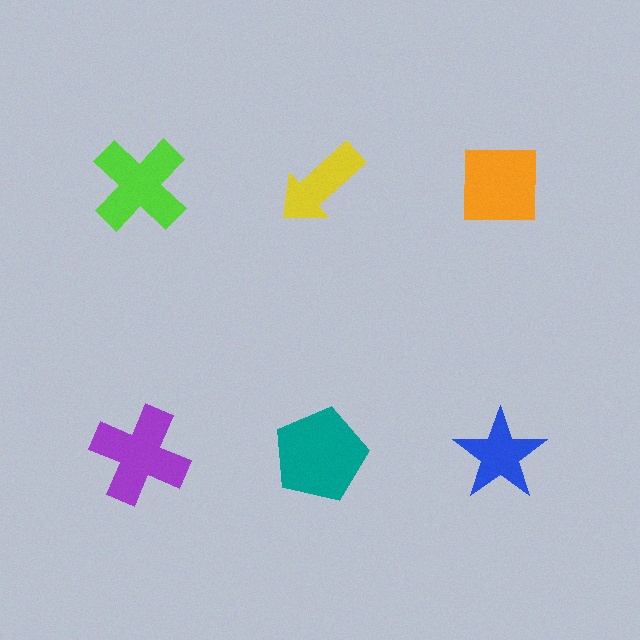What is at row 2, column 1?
A purple cross.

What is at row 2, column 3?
A blue star.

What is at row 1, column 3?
An orange square.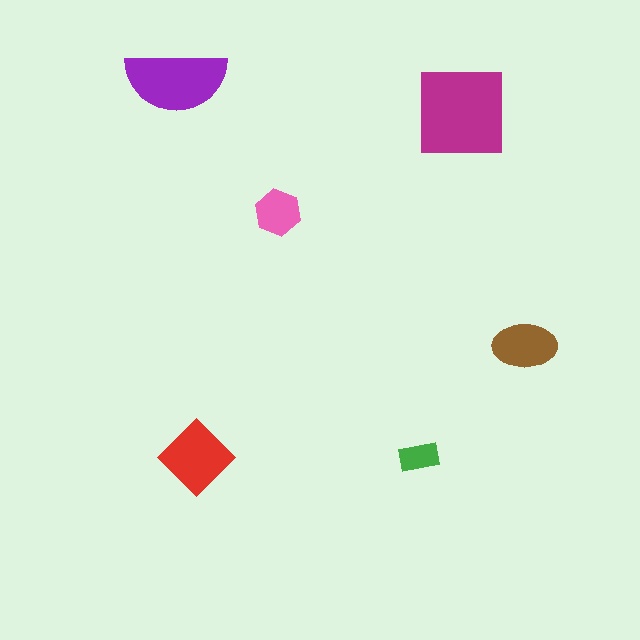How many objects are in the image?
There are 6 objects in the image.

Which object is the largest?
The magenta square.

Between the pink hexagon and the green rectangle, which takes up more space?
The pink hexagon.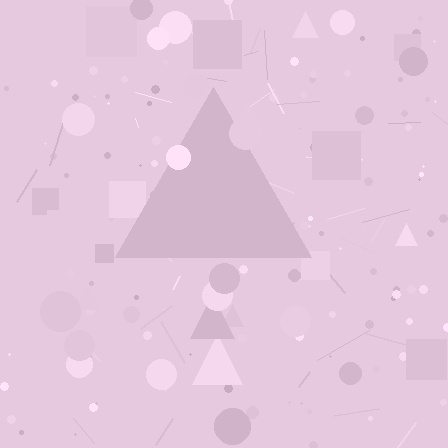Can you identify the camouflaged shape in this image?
The camouflaged shape is a triangle.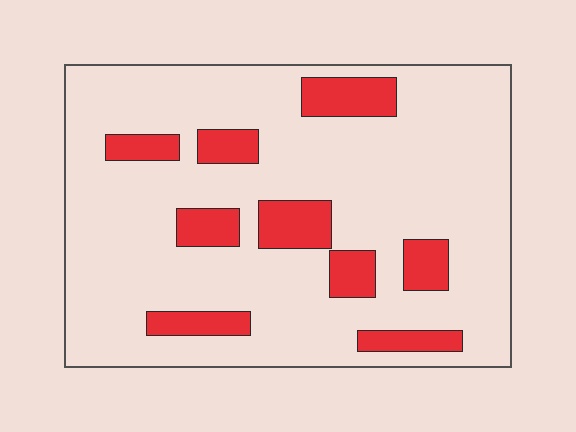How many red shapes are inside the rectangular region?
9.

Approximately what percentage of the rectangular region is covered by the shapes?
Approximately 15%.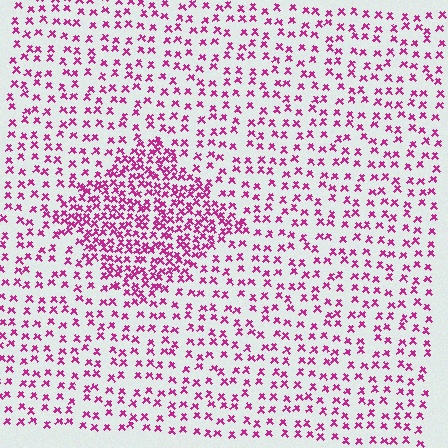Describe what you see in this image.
The image contains small magenta elements arranged at two different densities. A diamond-shaped region is visible where the elements are more densely packed than the surrounding area.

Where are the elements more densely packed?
The elements are more densely packed inside the diamond boundary.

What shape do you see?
I see a diamond.